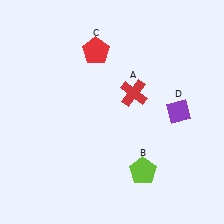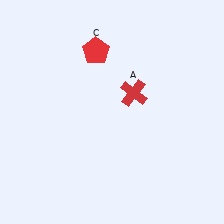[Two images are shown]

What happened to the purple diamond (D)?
The purple diamond (D) was removed in Image 2. It was in the top-right area of Image 1.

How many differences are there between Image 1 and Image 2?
There are 2 differences between the two images.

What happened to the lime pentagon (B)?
The lime pentagon (B) was removed in Image 2. It was in the bottom-right area of Image 1.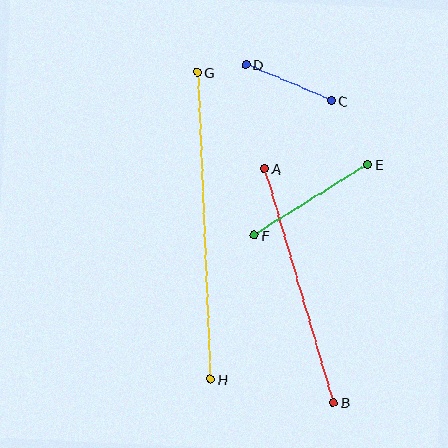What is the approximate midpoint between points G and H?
The midpoint is at approximately (204, 226) pixels.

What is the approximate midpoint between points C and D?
The midpoint is at approximately (289, 83) pixels.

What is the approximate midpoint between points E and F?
The midpoint is at approximately (311, 200) pixels.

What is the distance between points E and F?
The distance is approximately 134 pixels.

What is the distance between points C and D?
The distance is approximately 93 pixels.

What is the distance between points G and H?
The distance is approximately 307 pixels.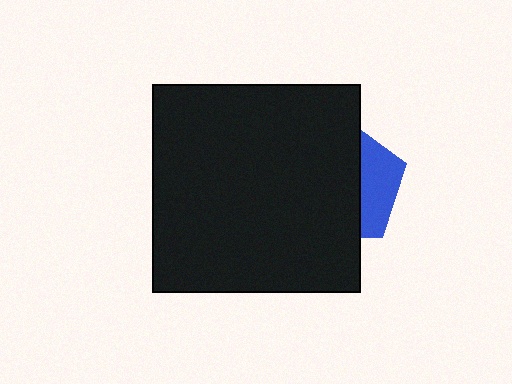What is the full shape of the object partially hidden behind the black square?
The partially hidden object is a blue pentagon.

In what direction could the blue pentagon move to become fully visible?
The blue pentagon could move right. That would shift it out from behind the black square entirely.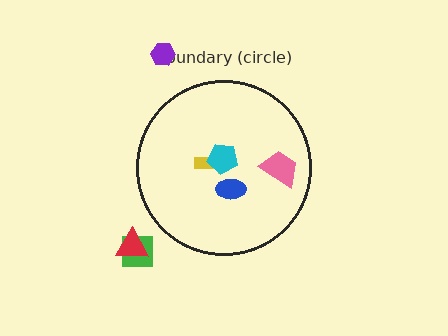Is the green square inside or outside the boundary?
Outside.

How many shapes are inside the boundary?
4 inside, 3 outside.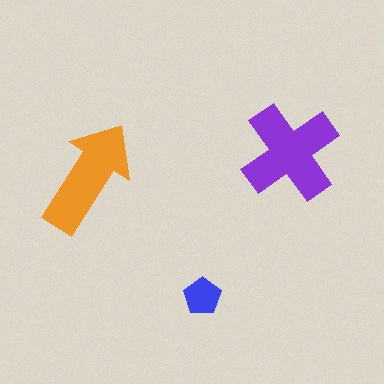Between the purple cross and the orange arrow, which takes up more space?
The purple cross.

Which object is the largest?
The purple cross.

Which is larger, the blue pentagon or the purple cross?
The purple cross.